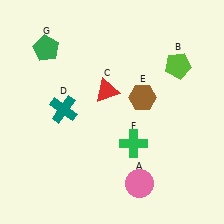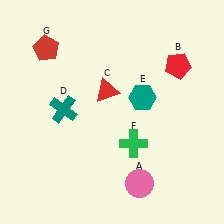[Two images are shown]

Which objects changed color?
B changed from lime to red. E changed from brown to teal. G changed from green to red.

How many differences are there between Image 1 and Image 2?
There are 3 differences between the two images.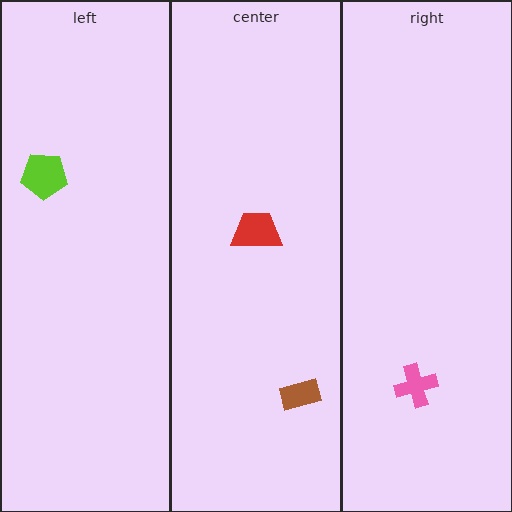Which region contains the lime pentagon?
The left region.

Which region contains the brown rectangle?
The center region.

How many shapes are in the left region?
1.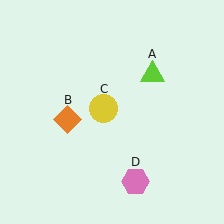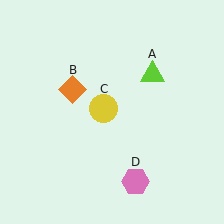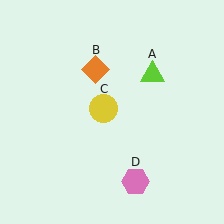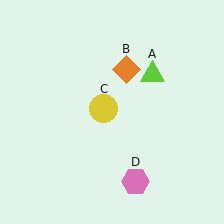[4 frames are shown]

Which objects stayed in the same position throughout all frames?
Lime triangle (object A) and yellow circle (object C) and pink hexagon (object D) remained stationary.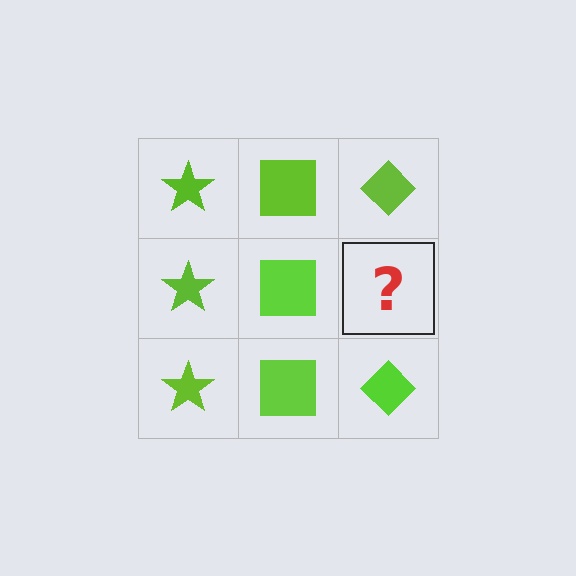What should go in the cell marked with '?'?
The missing cell should contain a lime diamond.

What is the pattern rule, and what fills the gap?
The rule is that each column has a consistent shape. The gap should be filled with a lime diamond.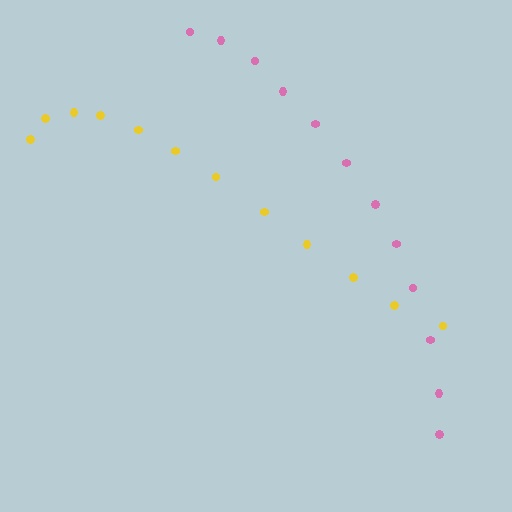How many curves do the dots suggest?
There are 2 distinct paths.